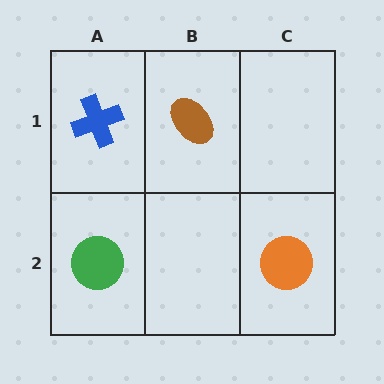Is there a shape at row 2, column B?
No, that cell is empty.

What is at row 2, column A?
A green circle.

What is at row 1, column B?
A brown ellipse.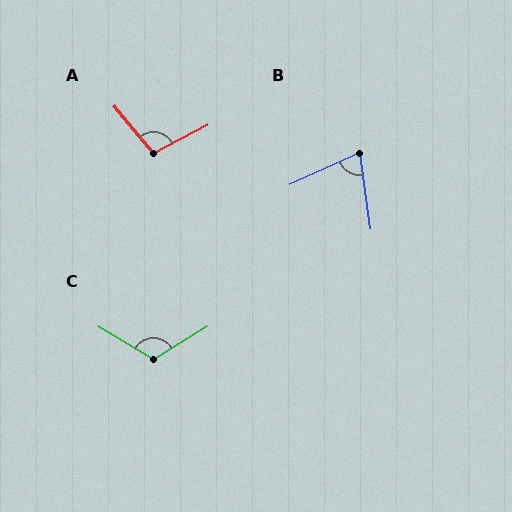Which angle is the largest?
C, at approximately 118 degrees.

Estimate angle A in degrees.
Approximately 102 degrees.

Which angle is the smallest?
B, at approximately 73 degrees.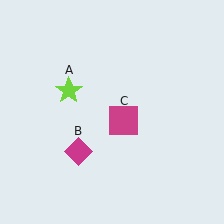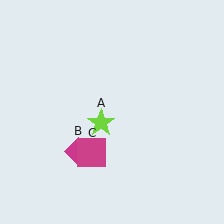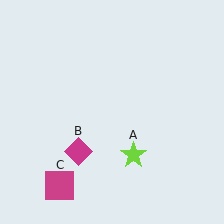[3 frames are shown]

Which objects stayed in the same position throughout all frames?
Magenta diamond (object B) remained stationary.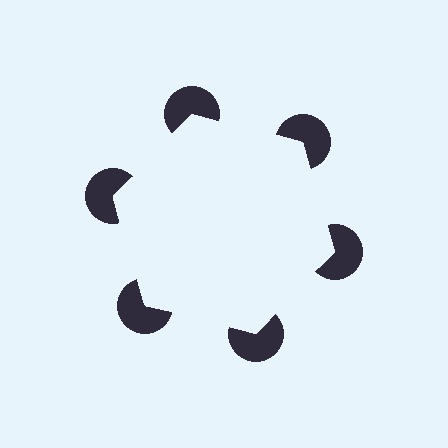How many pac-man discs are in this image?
There are 6 — one at each vertex of the illusory hexagon.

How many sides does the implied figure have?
6 sides.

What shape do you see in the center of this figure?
An illusory hexagon — its edges are inferred from the aligned wedge cuts in the pac-man discs, not physically drawn.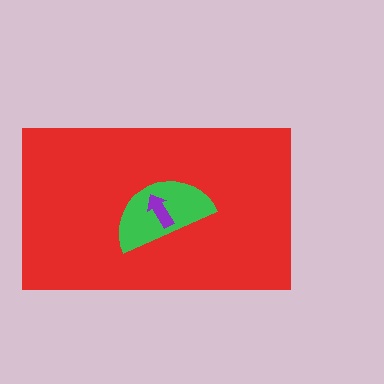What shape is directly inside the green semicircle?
The purple arrow.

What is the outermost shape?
The red rectangle.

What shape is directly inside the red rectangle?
The green semicircle.